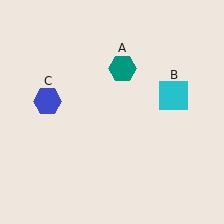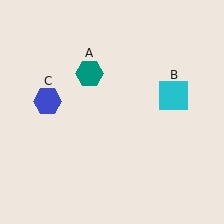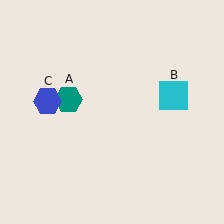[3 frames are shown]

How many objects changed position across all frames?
1 object changed position: teal hexagon (object A).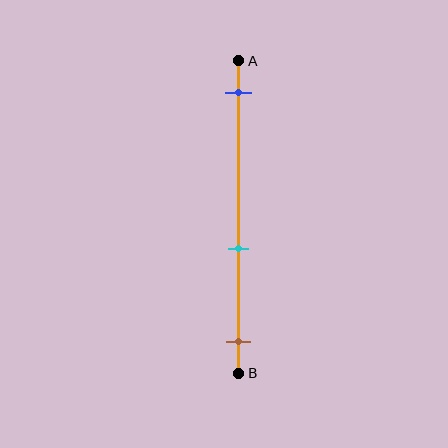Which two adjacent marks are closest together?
The cyan and brown marks are the closest adjacent pair.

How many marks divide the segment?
There are 3 marks dividing the segment.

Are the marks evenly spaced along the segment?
No, the marks are not evenly spaced.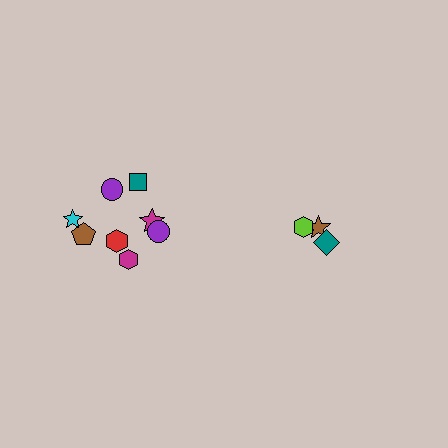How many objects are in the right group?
There are 3 objects.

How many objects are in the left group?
There are 8 objects.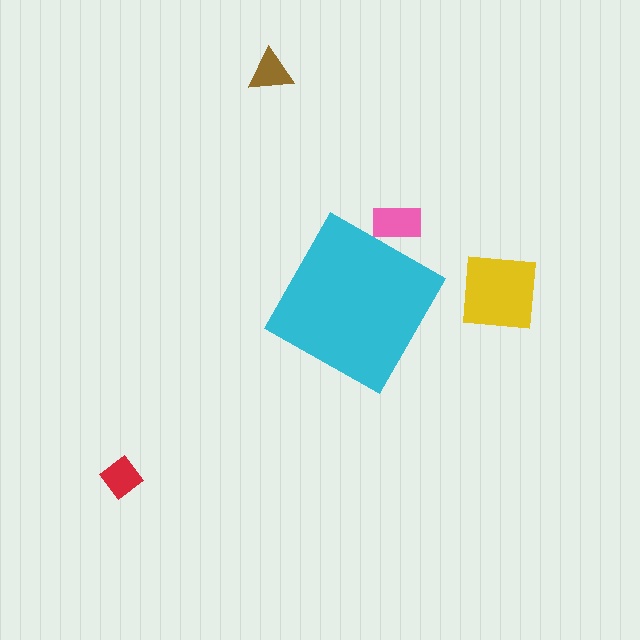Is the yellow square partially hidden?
No, the yellow square is fully visible.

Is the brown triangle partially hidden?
No, the brown triangle is fully visible.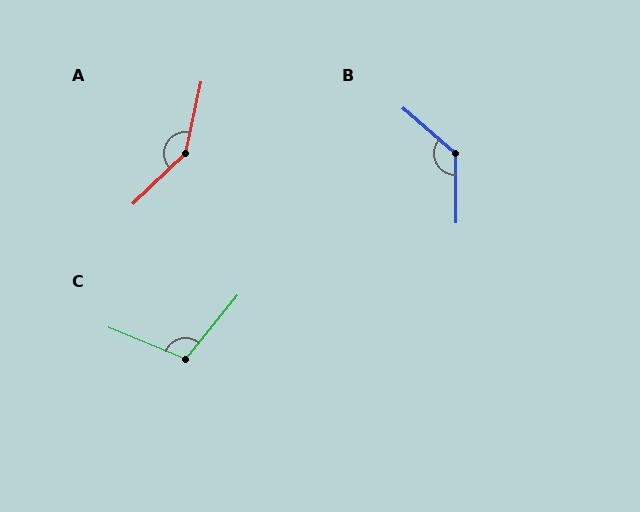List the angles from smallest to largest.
C (107°), B (131°), A (146°).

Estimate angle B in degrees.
Approximately 131 degrees.